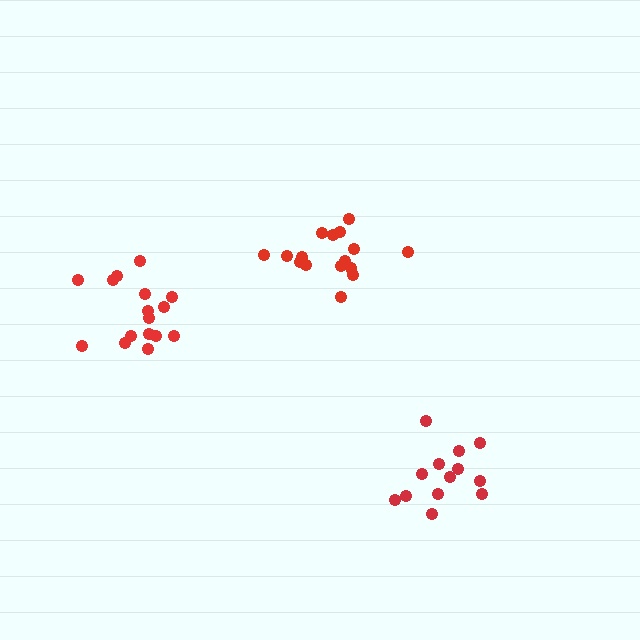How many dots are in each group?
Group 1: 16 dots, Group 2: 13 dots, Group 3: 16 dots (45 total).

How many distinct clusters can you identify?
There are 3 distinct clusters.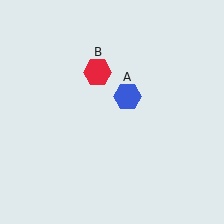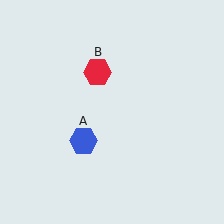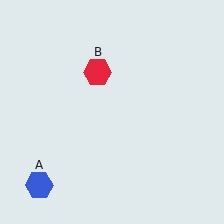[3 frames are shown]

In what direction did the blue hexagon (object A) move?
The blue hexagon (object A) moved down and to the left.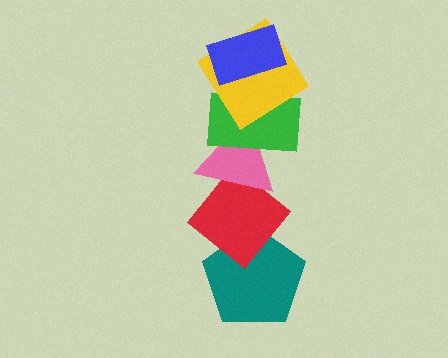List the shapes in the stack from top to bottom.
From top to bottom: the blue rectangle, the yellow diamond, the green rectangle, the pink triangle, the red diamond, the teal pentagon.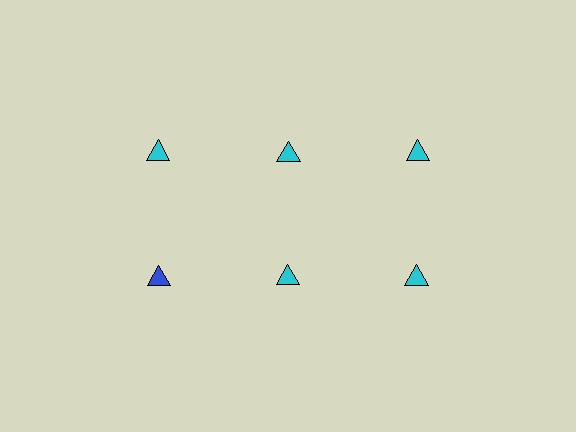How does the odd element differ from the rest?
It has a different color: blue instead of cyan.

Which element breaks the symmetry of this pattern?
The blue triangle in the second row, leftmost column breaks the symmetry. All other shapes are cyan triangles.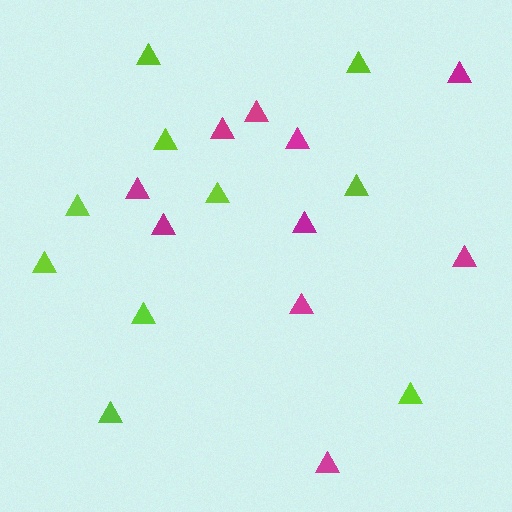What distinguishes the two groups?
There are 2 groups: one group of magenta triangles (10) and one group of lime triangles (10).